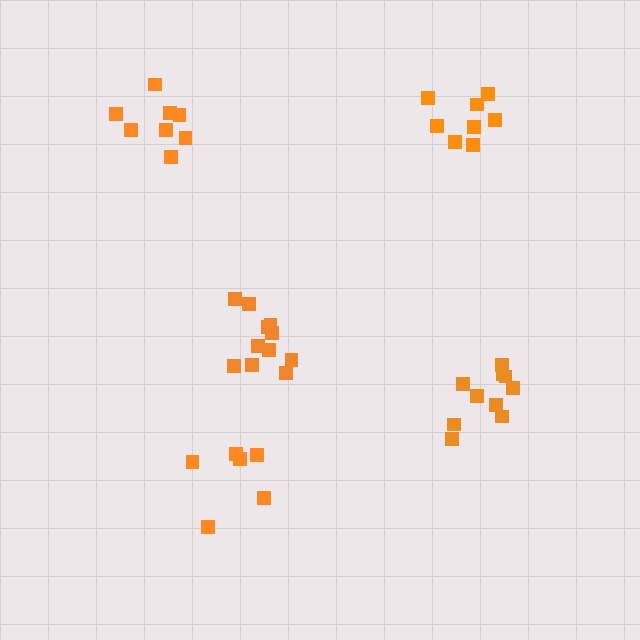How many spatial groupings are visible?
There are 5 spatial groupings.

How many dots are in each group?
Group 1: 11 dots, Group 2: 6 dots, Group 3: 8 dots, Group 4: 8 dots, Group 5: 11 dots (44 total).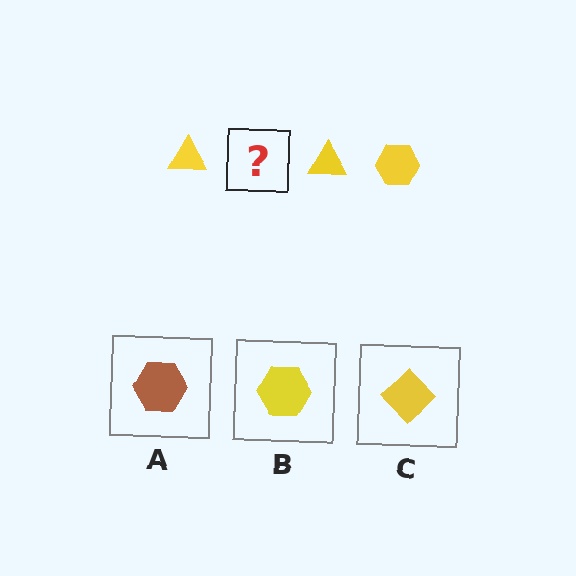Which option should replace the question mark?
Option B.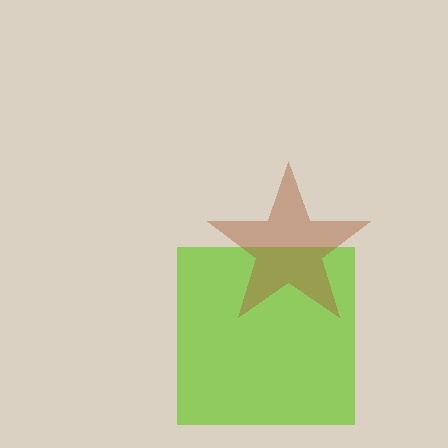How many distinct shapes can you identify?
There are 2 distinct shapes: a lime square, a brown star.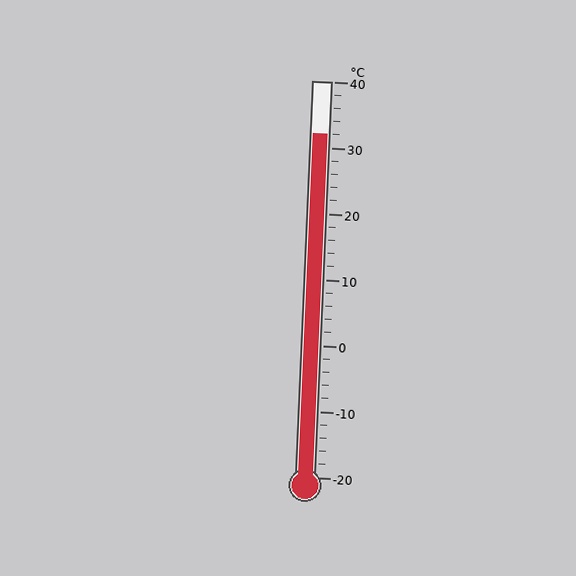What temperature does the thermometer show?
The thermometer shows approximately 32°C.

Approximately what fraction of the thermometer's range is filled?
The thermometer is filled to approximately 85% of its range.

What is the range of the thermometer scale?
The thermometer scale ranges from -20°C to 40°C.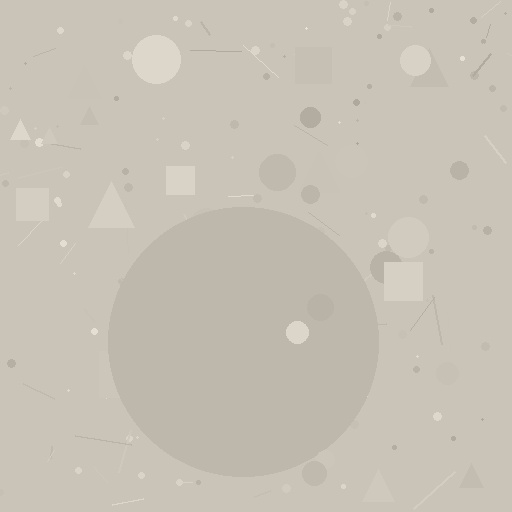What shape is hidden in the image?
A circle is hidden in the image.